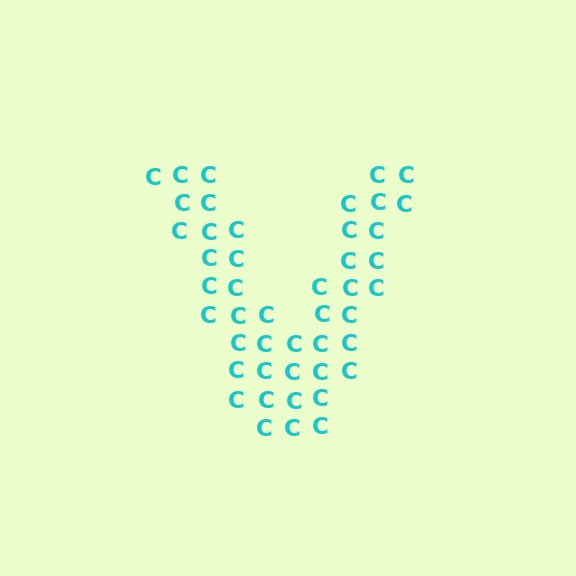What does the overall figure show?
The overall figure shows the letter V.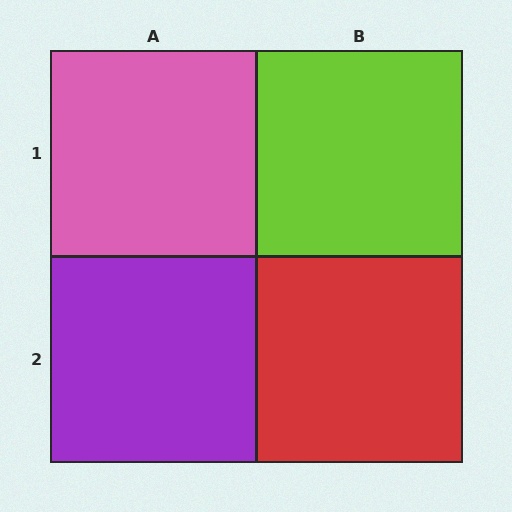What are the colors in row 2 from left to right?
Purple, red.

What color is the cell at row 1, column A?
Pink.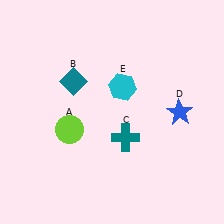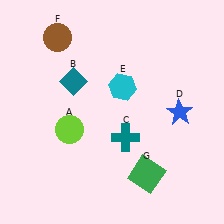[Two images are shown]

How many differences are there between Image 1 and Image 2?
There are 2 differences between the two images.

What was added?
A brown circle (F), a green square (G) were added in Image 2.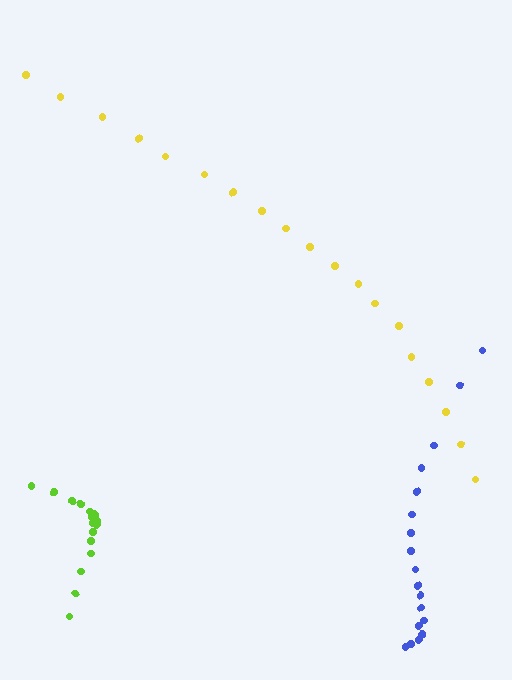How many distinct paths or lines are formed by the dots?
There are 3 distinct paths.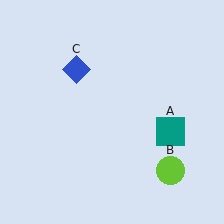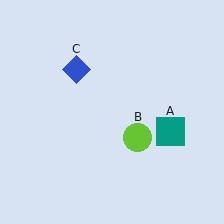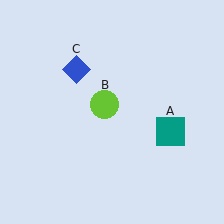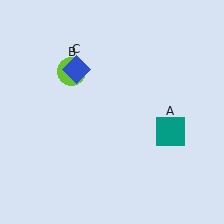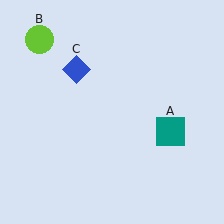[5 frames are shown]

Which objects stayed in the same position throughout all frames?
Teal square (object A) and blue diamond (object C) remained stationary.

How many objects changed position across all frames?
1 object changed position: lime circle (object B).